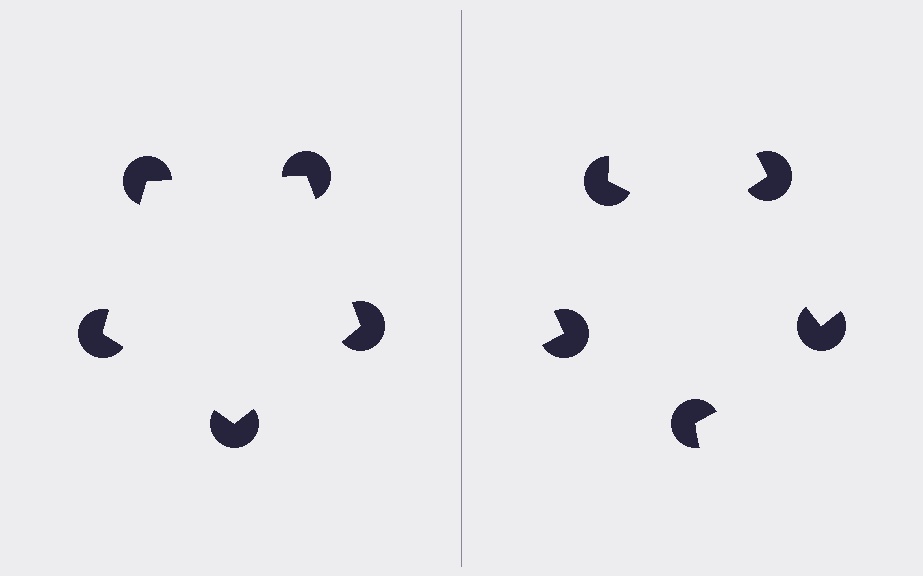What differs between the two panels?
The pac-man discs are positioned identically on both sides; only the wedge orientations differ. On the left they align to a pentagon; on the right they are misaligned.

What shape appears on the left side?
An illusory pentagon.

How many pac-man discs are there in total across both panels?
10 — 5 on each side.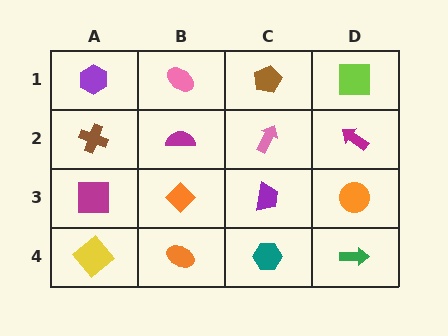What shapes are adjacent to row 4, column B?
An orange diamond (row 3, column B), a yellow diamond (row 4, column A), a teal hexagon (row 4, column C).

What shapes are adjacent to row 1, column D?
A magenta arrow (row 2, column D), a brown pentagon (row 1, column C).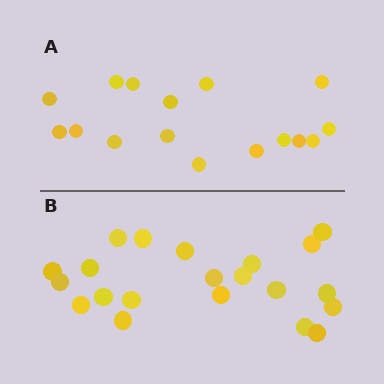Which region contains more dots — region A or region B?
Region B (the bottom region) has more dots.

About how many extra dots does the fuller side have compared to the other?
Region B has about 5 more dots than region A.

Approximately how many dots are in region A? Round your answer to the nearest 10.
About 20 dots. (The exact count is 16, which rounds to 20.)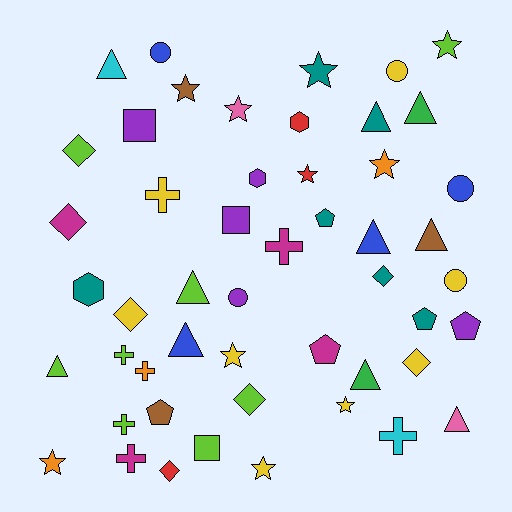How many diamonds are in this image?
There are 7 diamonds.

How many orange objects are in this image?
There are 3 orange objects.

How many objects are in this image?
There are 50 objects.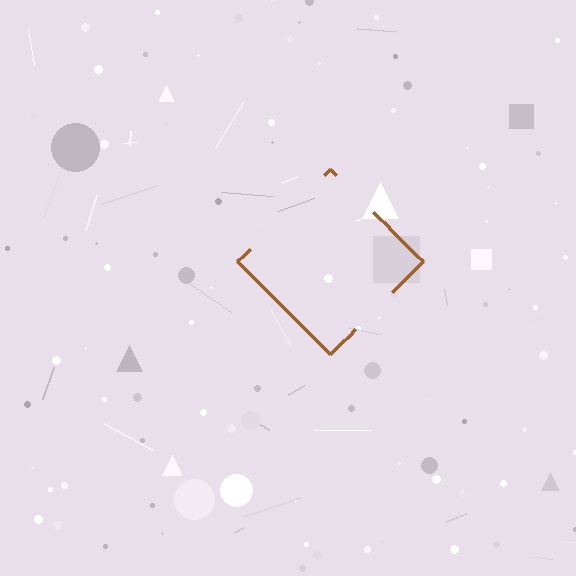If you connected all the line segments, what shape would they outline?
They would outline a diamond.